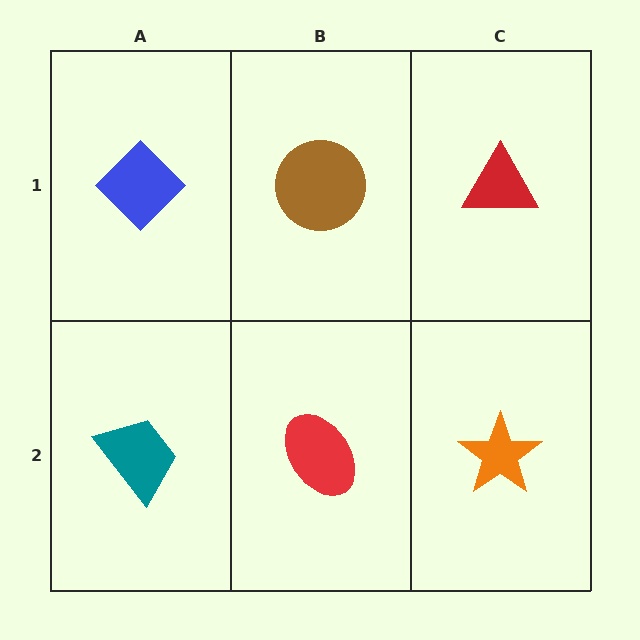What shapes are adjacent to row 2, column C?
A red triangle (row 1, column C), a red ellipse (row 2, column B).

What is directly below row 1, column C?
An orange star.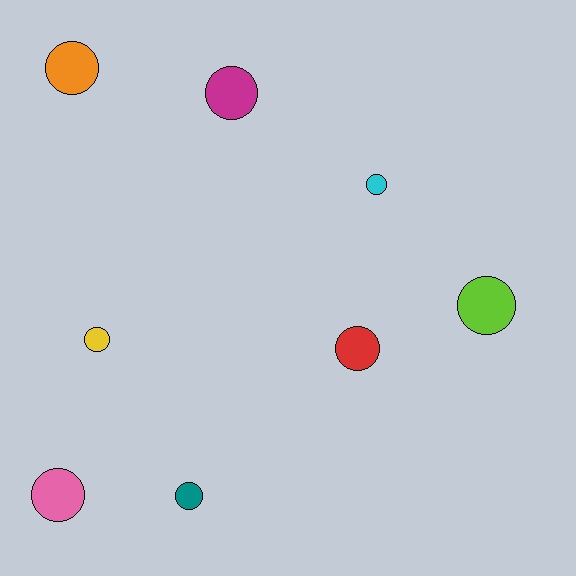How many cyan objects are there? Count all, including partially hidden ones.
There is 1 cyan object.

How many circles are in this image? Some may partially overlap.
There are 8 circles.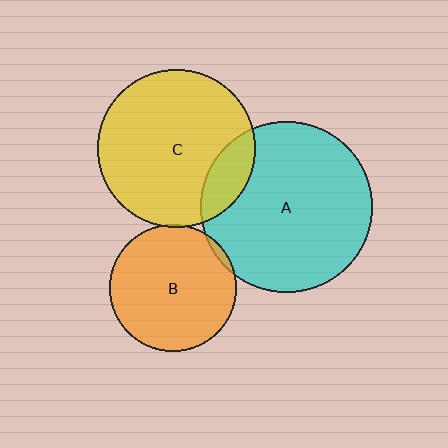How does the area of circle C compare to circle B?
Approximately 1.6 times.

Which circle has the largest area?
Circle A (cyan).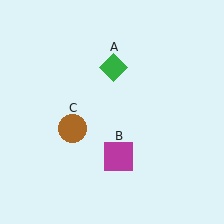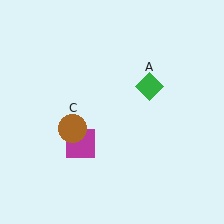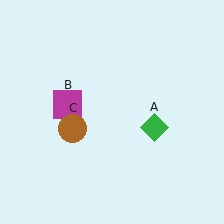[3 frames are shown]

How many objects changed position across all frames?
2 objects changed position: green diamond (object A), magenta square (object B).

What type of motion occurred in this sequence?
The green diamond (object A), magenta square (object B) rotated clockwise around the center of the scene.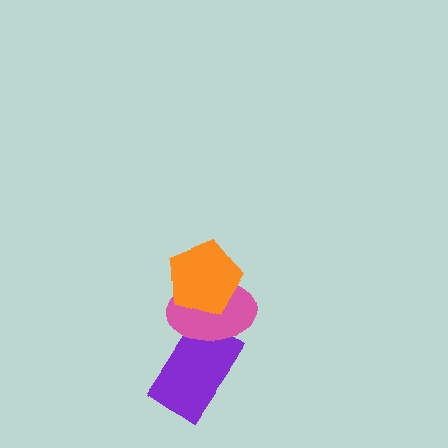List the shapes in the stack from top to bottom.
From top to bottom: the orange pentagon, the pink ellipse, the purple rectangle.